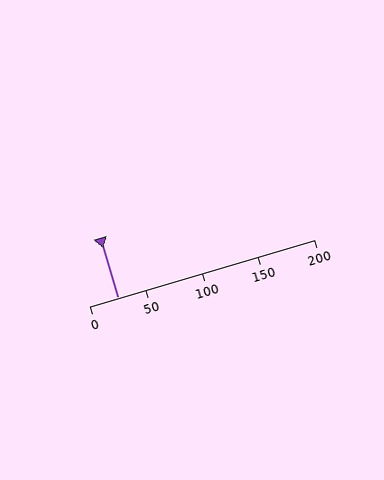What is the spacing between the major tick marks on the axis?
The major ticks are spaced 50 apart.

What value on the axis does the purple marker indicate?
The marker indicates approximately 25.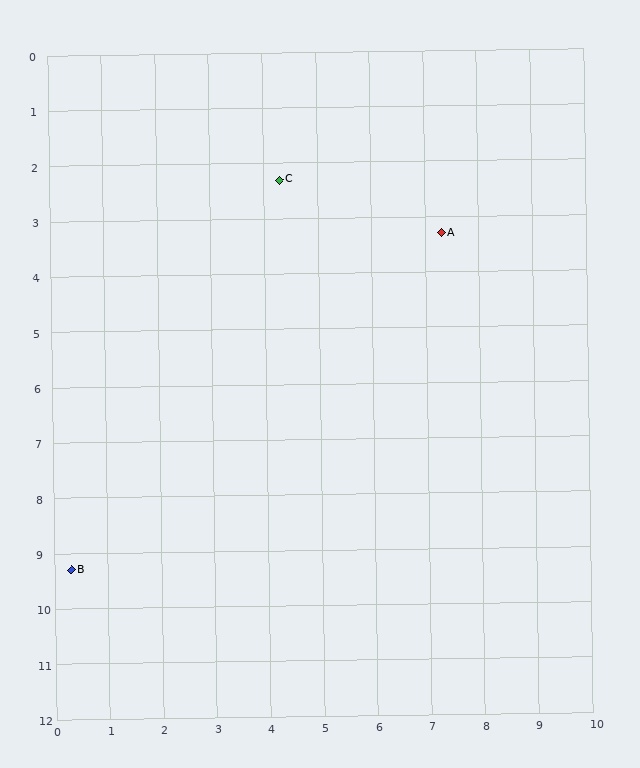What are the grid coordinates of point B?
Point B is at approximately (0.3, 9.3).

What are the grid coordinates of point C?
Point C is at approximately (4.3, 2.3).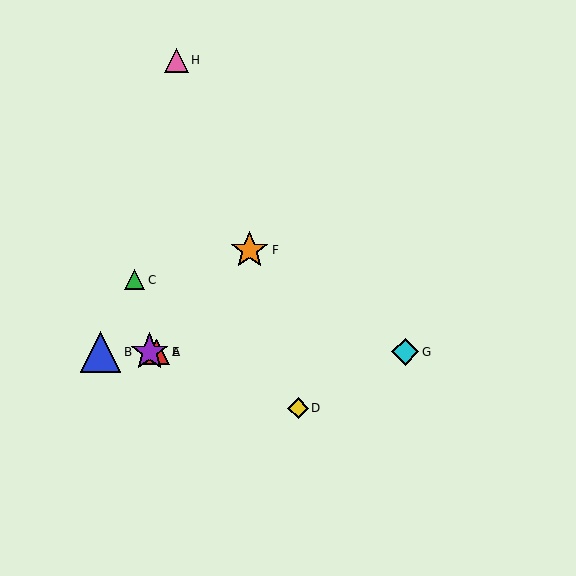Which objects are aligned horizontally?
Objects A, B, E, G are aligned horizontally.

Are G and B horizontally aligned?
Yes, both are at y≈352.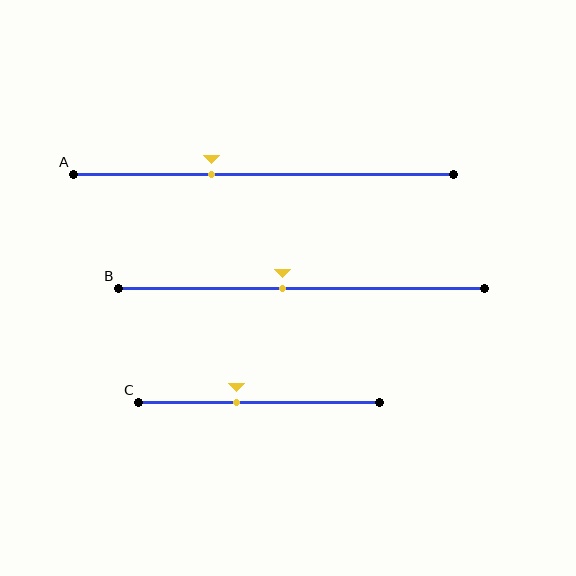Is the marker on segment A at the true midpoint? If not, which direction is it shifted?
No, the marker on segment A is shifted to the left by about 14% of the segment length.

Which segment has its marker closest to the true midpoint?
Segment B has its marker closest to the true midpoint.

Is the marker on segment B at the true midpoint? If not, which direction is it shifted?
No, the marker on segment B is shifted to the left by about 5% of the segment length.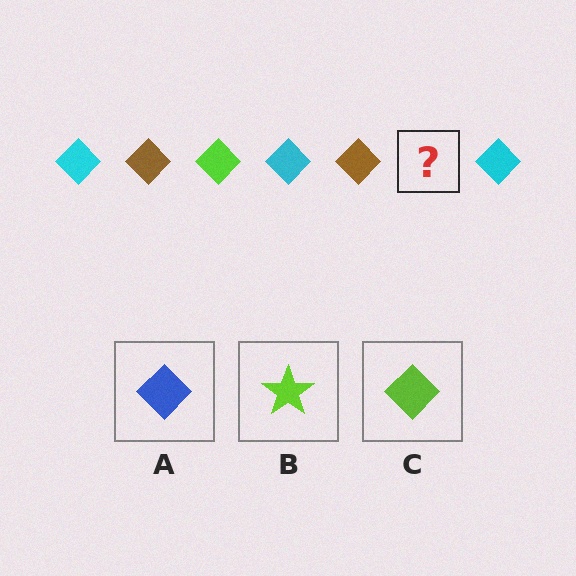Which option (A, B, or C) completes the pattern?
C.